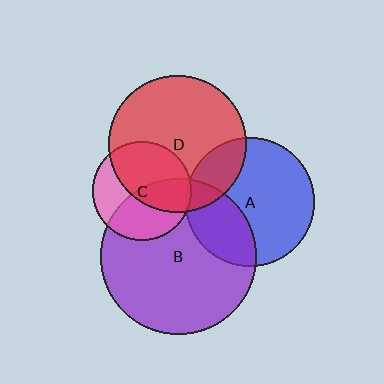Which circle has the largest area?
Circle B (purple).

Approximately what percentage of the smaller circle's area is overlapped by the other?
Approximately 30%.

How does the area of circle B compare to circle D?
Approximately 1.3 times.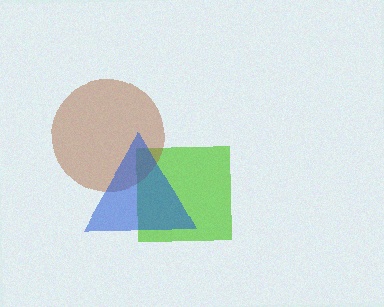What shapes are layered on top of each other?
The layered shapes are: a lime square, a brown circle, a blue triangle.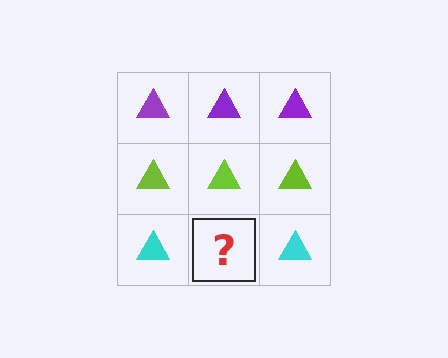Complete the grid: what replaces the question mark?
The question mark should be replaced with a cyan triangle.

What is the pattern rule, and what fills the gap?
The rule is that each row has a consistent color. The gap should be filled with a cyan triangle.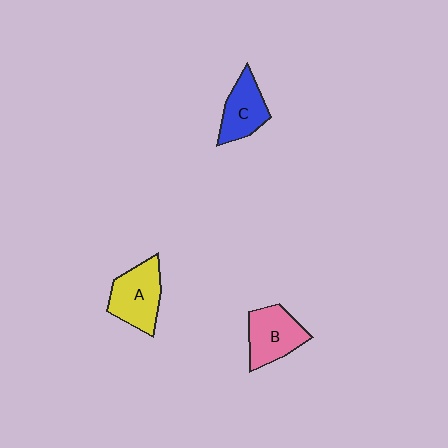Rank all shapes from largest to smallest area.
From largest to smallest: A (yellow), B (pink), C (blue).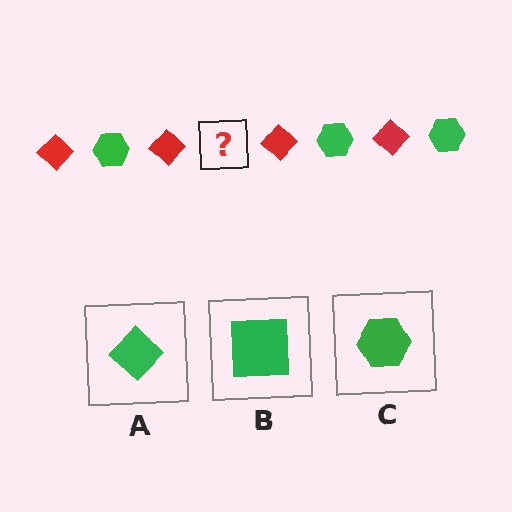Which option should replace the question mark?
Option C.